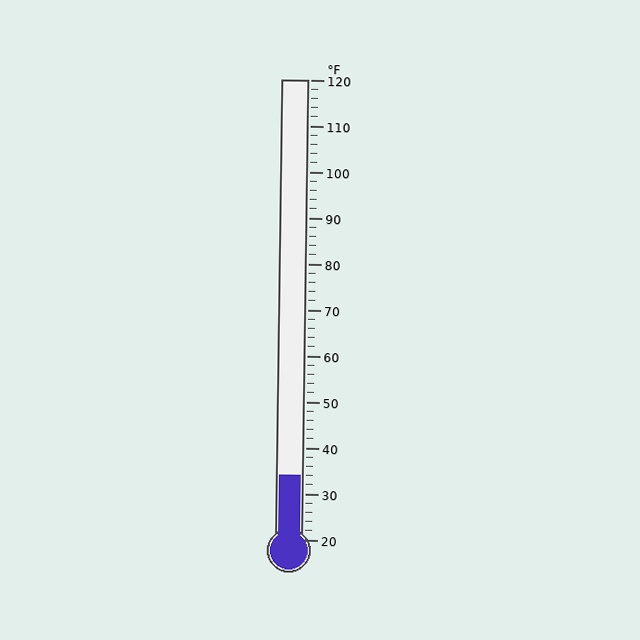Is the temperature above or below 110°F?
The temperature is below 110°F.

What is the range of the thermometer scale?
The thermometer scale ranges from 20°F to 120°F.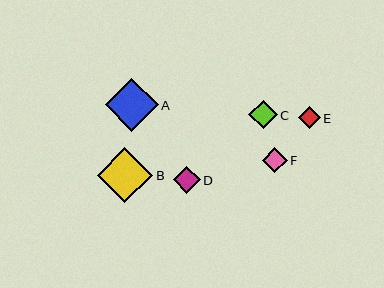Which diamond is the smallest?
Diamond E is the smallest with a size of approximately 22 pixels.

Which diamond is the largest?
Diamond B is the largest with a size of approximately 56 pixels.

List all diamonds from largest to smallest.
From largest to smallest: B, A, C, D, F, E.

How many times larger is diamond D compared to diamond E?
Diamond D is approximately 1.2 times the size of diamond E.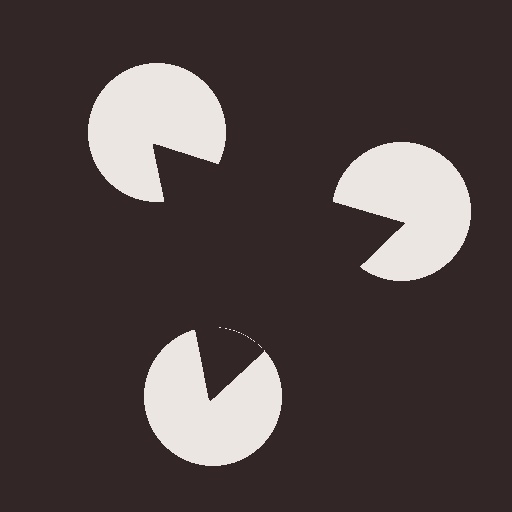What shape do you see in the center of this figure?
An illusory triangle — its edges are inferred from the aligned wedge cuts in the pac-man discs, not physically drawn.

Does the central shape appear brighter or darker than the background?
It typically appears slightly darker than the background, even though no actual brightness change is drawn.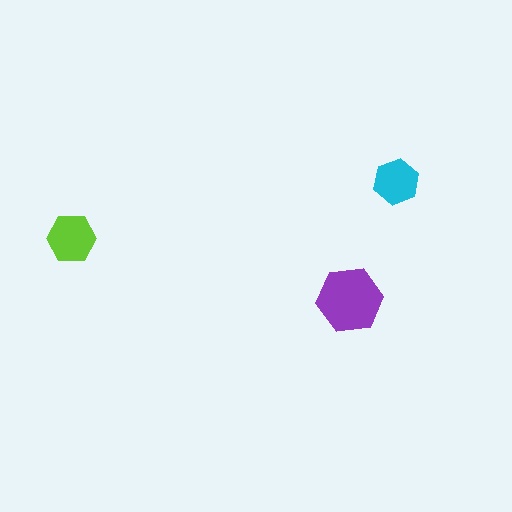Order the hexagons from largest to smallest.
the purple one, the lime one, the cyan one.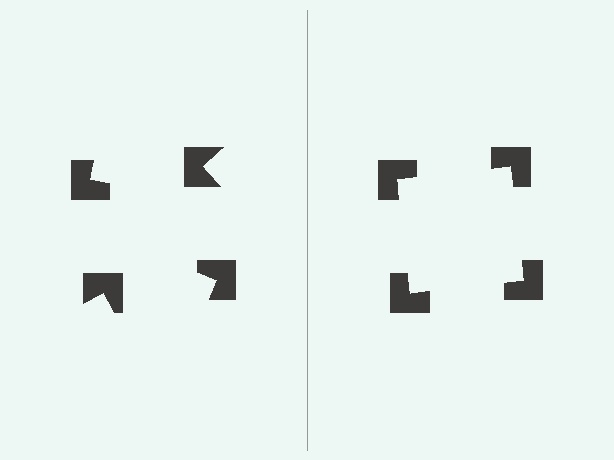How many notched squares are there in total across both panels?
8 — 4 on each side.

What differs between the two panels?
The notched squares are positioned identically on both sides; only the wedge orientations differ. On the right they align to a square; on the left they are misaligned.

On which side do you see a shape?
An illusory square appears on the right side. On the left side the wedge cuts are rotated, so no coherent shape forms.